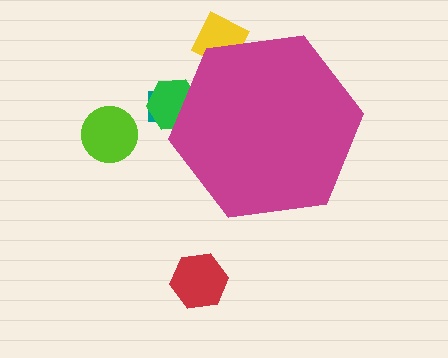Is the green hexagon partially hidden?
Yes, the green hexagon is partially hidden behind the magenta hexagon.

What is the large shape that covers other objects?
A magenta hexagon.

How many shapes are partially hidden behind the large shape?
3 shapes are partially hidden.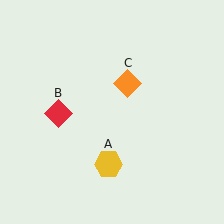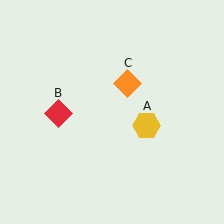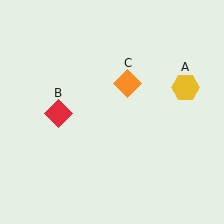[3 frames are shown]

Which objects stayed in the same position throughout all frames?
Red diamond (object B) and orange diamond (object C) remained stationary.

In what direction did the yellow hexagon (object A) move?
The yellow hexagon (object A) moved up and to the right.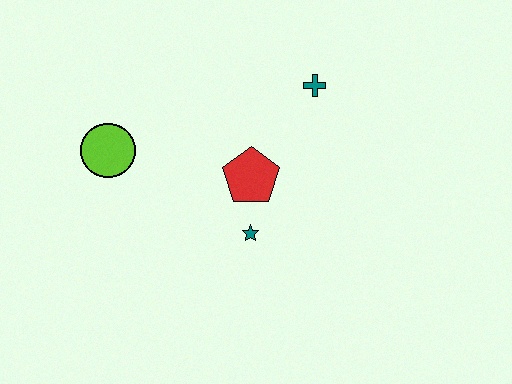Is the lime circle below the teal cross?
Yes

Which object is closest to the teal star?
The red pentagon is closest to the teal star.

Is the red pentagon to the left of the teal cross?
Yes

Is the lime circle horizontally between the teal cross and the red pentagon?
No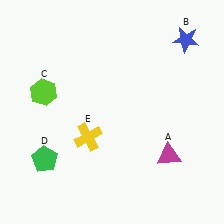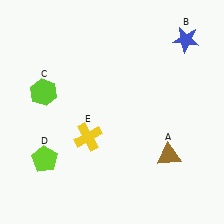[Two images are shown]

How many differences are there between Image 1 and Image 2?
There are 2 differences between the two images.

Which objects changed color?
A changed from magenta to brown. D changed from green to lime.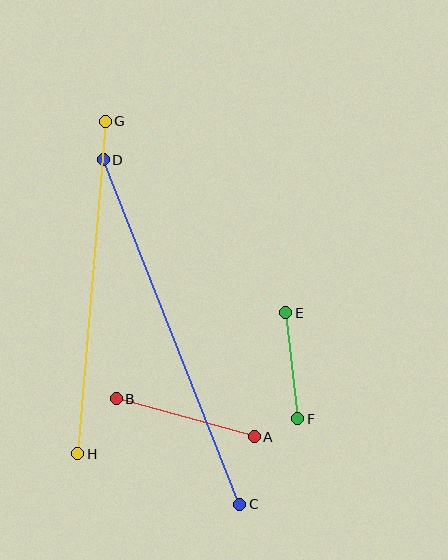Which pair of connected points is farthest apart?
Points C and D are farthest apart.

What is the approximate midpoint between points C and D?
The midpoint is at approximately (172, 332) pixels.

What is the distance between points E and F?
The distance is approximately 107 pixels.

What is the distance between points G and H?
The distance is approximately 334 pixels.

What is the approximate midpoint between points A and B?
The midpoint is at approximately (185, 418) pixels.